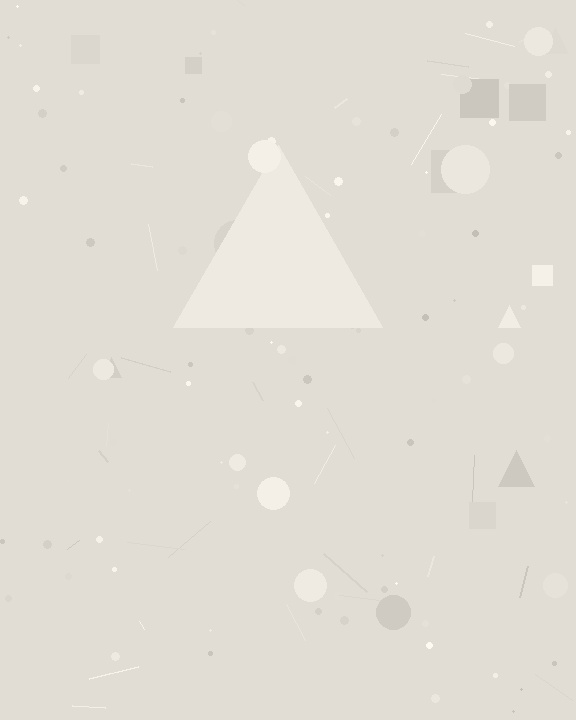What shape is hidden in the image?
A triangle is hidden in the image.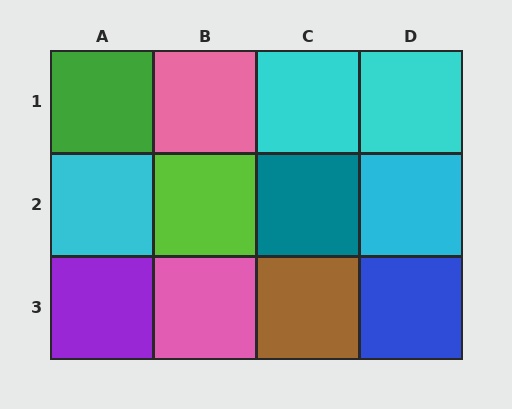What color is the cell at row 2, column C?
Teal.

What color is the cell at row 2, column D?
Cyan.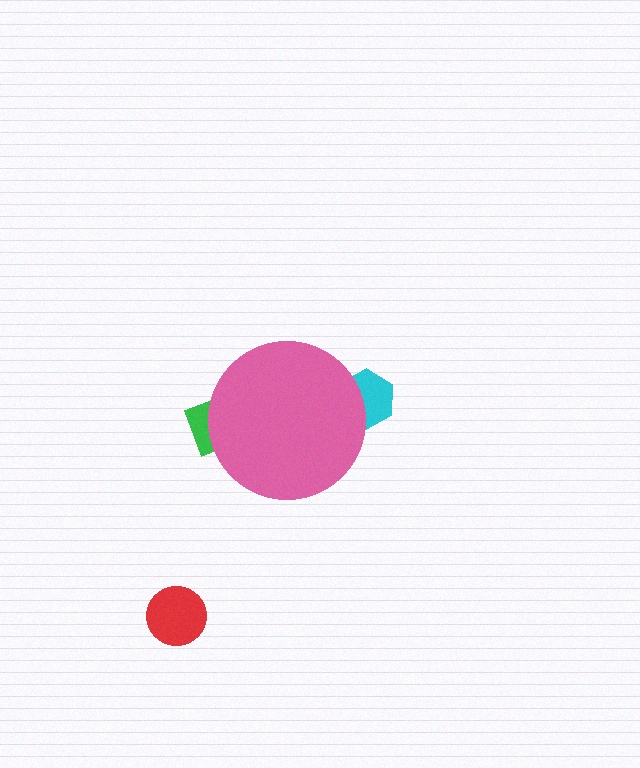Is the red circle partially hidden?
No, the red circle is fully visible.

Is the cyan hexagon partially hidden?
Yes, the cyan hexagon is partially hidden behind the pink circle.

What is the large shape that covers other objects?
A pink circle.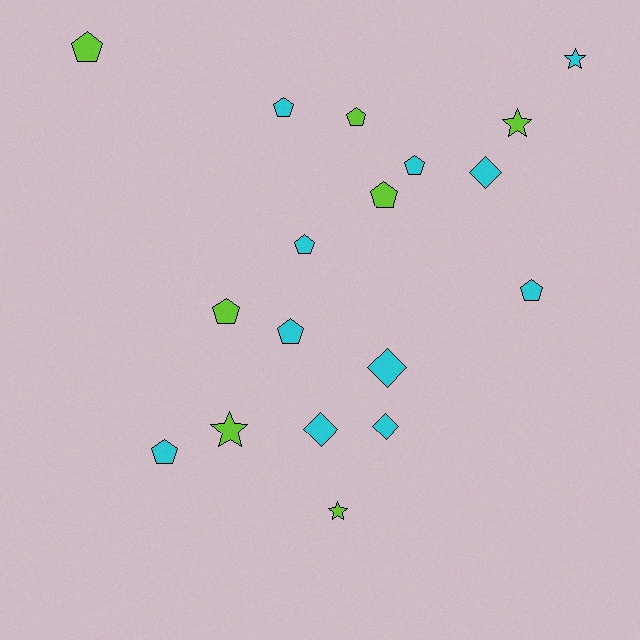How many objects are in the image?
There are 18 objects.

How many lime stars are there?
There are 3 lime stars.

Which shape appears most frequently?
Pentagon, with 10 objects.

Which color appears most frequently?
Cyan, with 11 objects.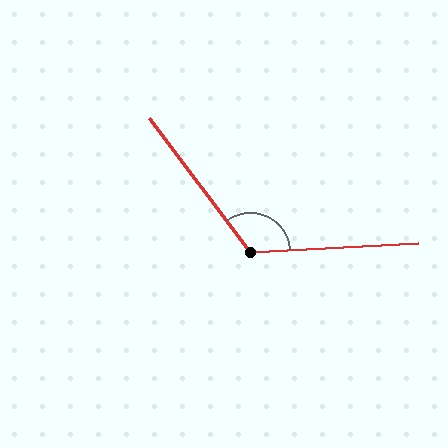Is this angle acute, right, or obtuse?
It is obtuse.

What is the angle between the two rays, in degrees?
Approximately 124 degrees.